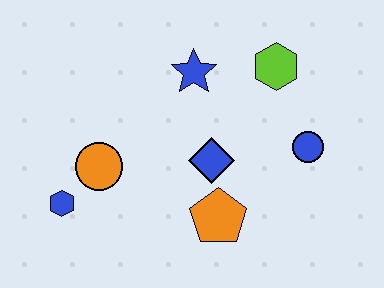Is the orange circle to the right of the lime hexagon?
No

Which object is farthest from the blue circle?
The blue hexagon is farthest from the blue circle.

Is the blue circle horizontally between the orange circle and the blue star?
No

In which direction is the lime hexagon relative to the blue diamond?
The lime hexagon is above the blue diamond.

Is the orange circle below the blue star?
Yes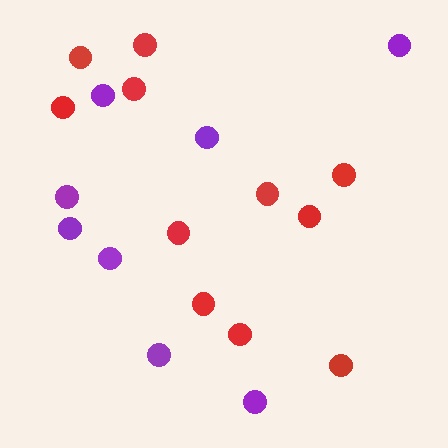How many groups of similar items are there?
There are 2 groups: one group of red circles (11) and one group of purple circles (8).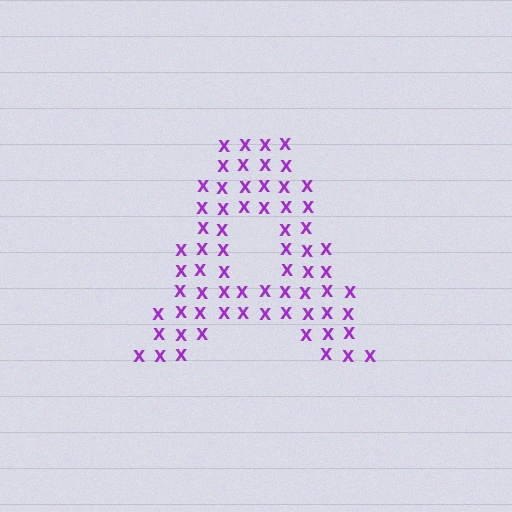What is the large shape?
The large shape is the letter A.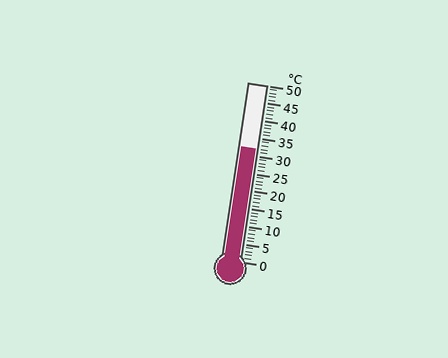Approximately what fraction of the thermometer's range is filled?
The thermometer is filled to approximately 65% of its range.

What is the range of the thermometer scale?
The thermometer scale ranges from 0°C to 50°C.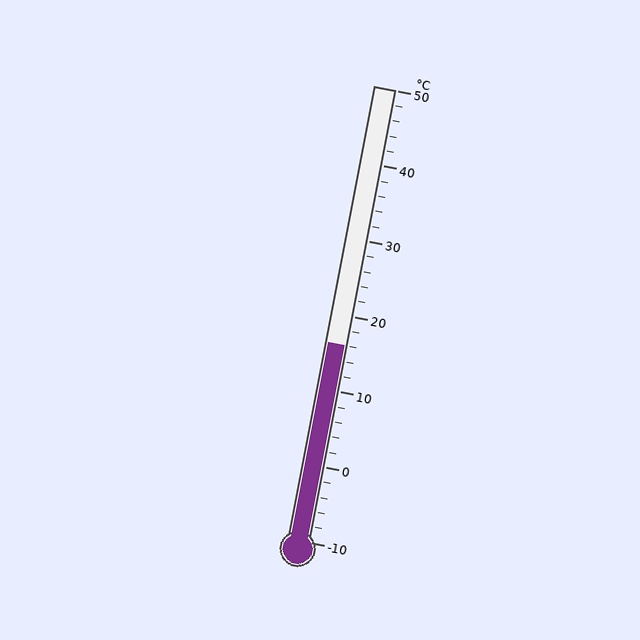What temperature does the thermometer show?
The thermometer shows approximately 16°C.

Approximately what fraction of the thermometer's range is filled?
The thermometer is filled to approximately 45% of its range.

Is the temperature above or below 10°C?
The temperature is above 10°C.